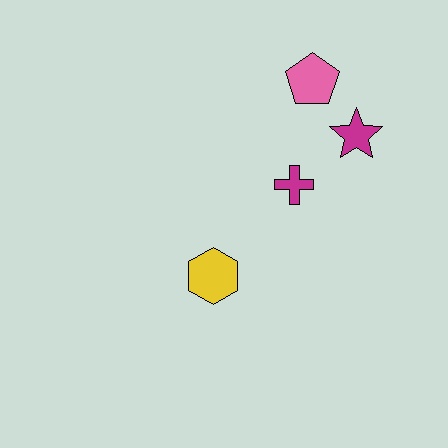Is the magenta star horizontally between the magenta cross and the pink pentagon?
No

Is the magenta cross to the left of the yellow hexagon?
No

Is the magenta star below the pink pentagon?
Yes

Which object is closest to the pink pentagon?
The magenta star is closest to the pink pentagon.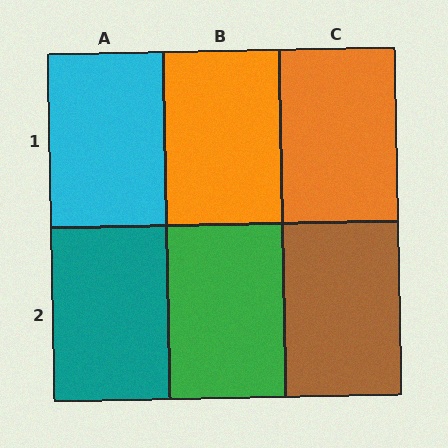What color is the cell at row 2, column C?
Brown.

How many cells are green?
1 cell is green.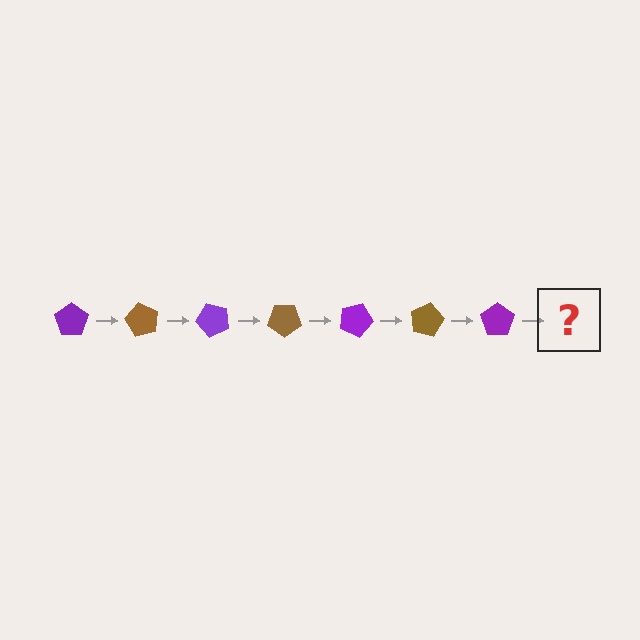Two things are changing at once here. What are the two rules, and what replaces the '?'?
The two rules are that it rotates 60 degrees each step and the color cycles through purple and brown. The '?' should be a brown pentagon, rotated 420 degrees from the start.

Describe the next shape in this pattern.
It should be a brown pentagon, rotated 420 degrees from the start.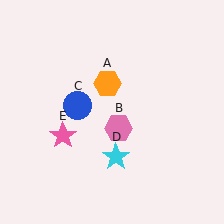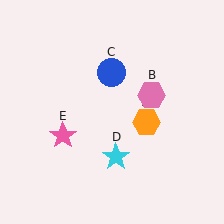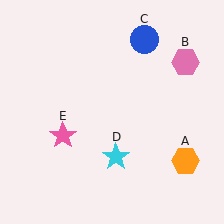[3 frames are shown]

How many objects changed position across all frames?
3 objects changed position: orange hexagon (object A), pink hexagon (object B), blue circle (object C).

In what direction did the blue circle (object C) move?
The blue circle (object C) moved up and to the right.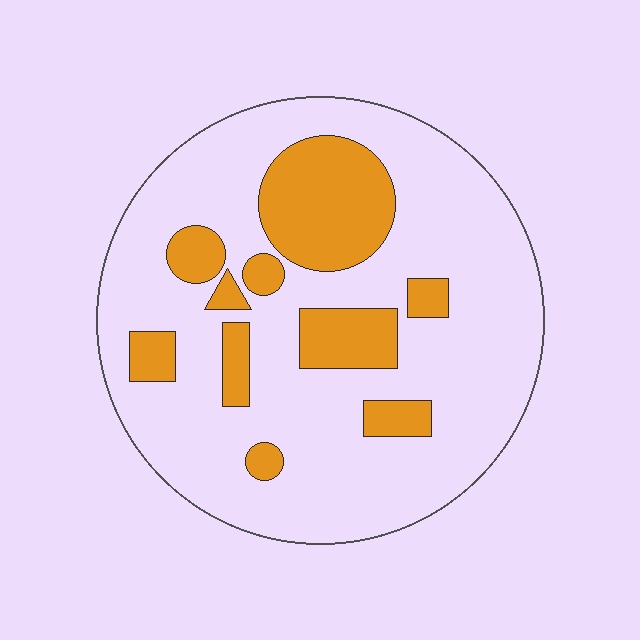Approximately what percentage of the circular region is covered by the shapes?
Approximately 25%.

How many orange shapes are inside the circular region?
10.